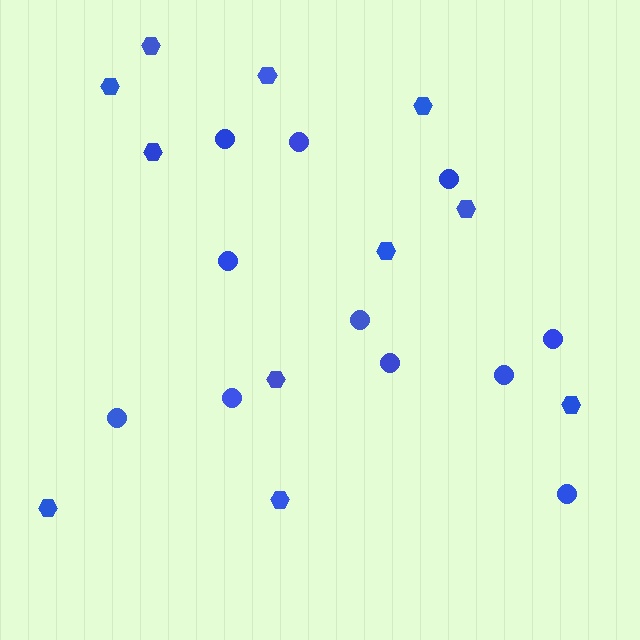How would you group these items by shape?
There are 2 groups: one group of hexagons (11) and one group of circles (11).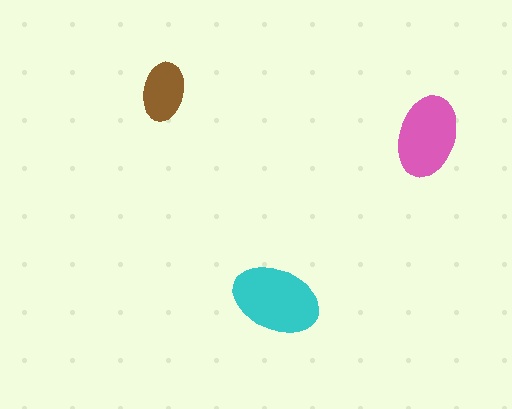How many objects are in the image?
There are 3 objects in the image.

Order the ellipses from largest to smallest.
the cyan one, the pink one, the brown one.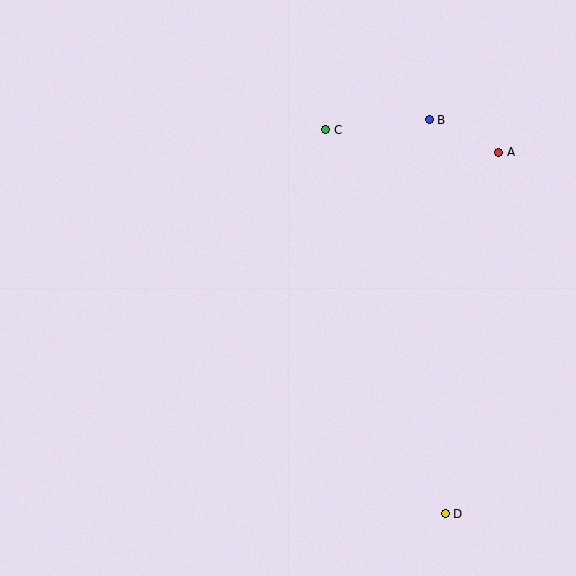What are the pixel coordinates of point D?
Point D is at (445, 514).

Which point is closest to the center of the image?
Point C at (326, 130) is closest to the center.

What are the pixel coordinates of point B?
Point B is at (429, 120).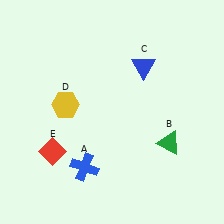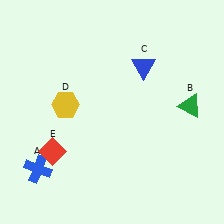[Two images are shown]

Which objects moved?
The objects that moved are: the blue cross (A), the green triangle (B).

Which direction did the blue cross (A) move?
The blue cross (A) moved left.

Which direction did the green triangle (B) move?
The green triangle (B) moved up.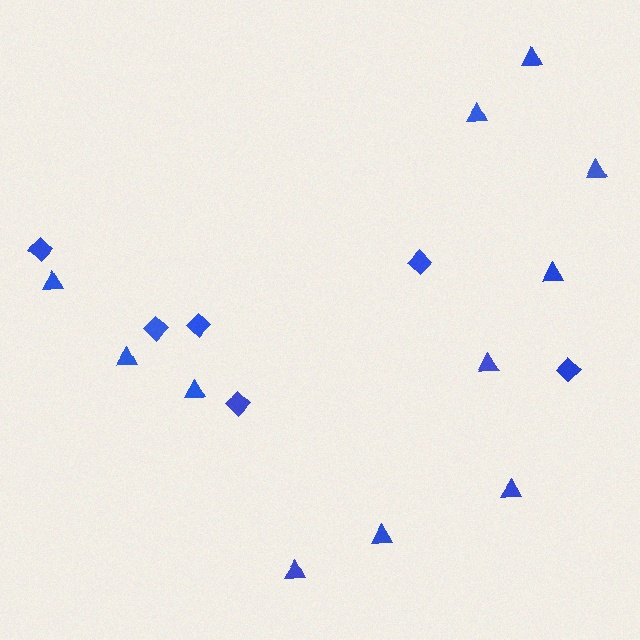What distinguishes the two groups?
There are 2 groups: one group of triangles (11) and one group of diamonds (6).